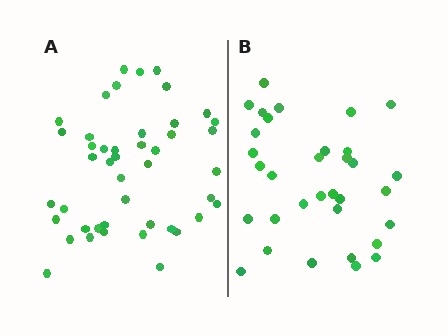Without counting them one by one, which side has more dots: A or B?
Region A (the left region) has more dots.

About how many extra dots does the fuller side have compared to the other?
Region A has roughly 12 or so more dots than region B.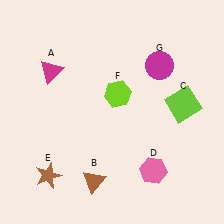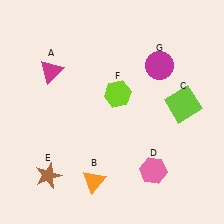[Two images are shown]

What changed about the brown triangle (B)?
In Image 1, B is brown. In Image 2, it changed to orange.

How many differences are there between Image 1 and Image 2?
There is 1 difference between the two images.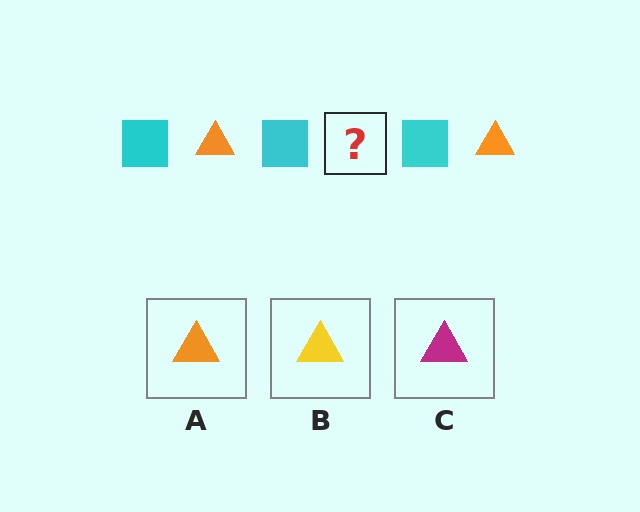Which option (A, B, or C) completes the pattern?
A.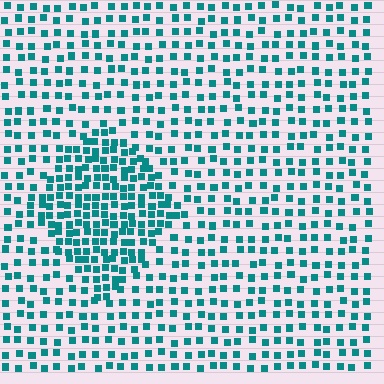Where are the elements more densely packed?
The elements are more densely packed inside the diamond boundary.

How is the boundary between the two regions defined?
The boundary is defined by a change in element density (approximately 2.0x ratio). All elements are the same color, size, and shape.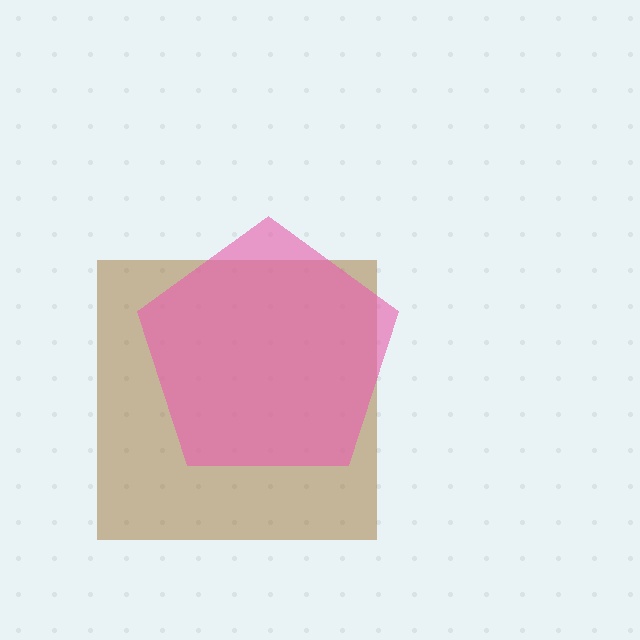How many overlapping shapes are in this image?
There are 2 overlapping shapes in the image.